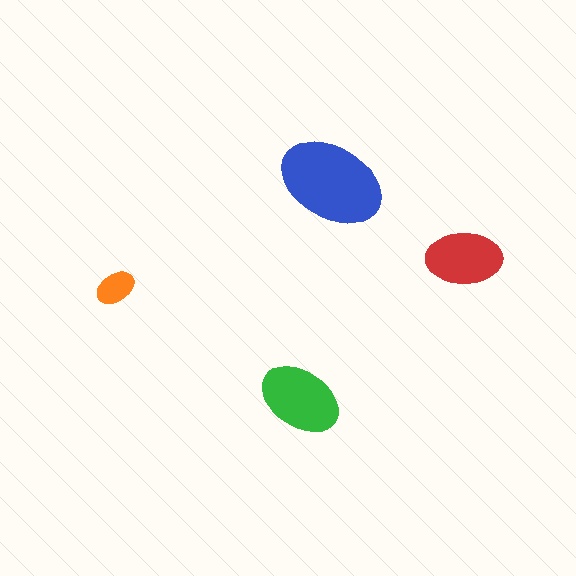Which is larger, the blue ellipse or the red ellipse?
The blue one.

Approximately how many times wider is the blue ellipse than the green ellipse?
About 1.5 times wider.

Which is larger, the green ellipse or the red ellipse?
The green one.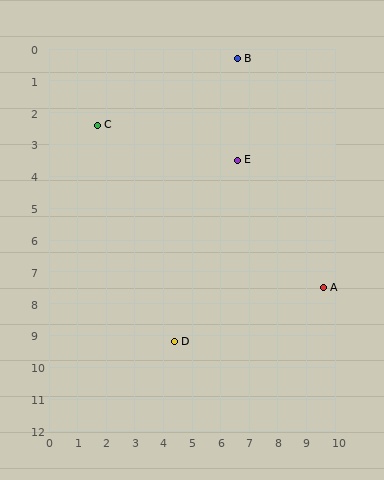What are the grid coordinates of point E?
Point E is at approximately (6.6, 3.5).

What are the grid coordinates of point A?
Point A is at approximately (9.6, 7.5).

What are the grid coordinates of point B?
Point B is at approximately (6.6, 0.3).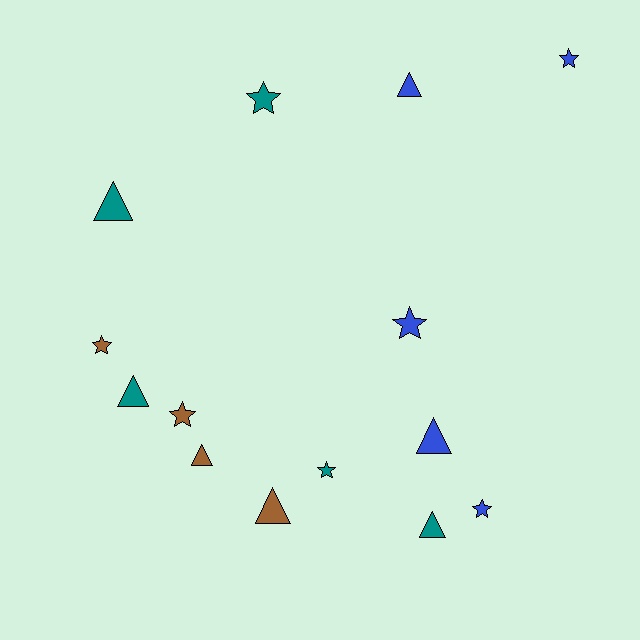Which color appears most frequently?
Teal, with 5 objects.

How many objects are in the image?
There are 14 objects.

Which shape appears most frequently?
Triangle, with 7 objects.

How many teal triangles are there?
There are 3 teal triangles.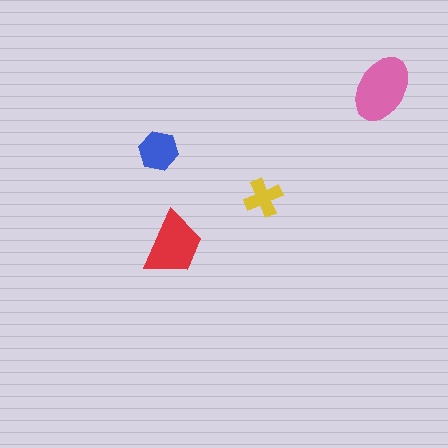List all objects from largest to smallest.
The pink ellipse, the red trapezoid, the blue hexagon, the yellow cross.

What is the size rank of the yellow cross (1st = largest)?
4th.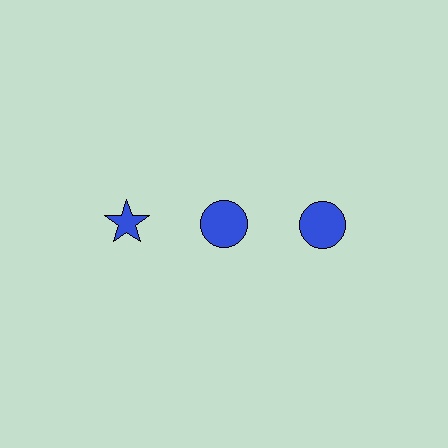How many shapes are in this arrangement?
There are 3 shapes arranged in a grid pattern.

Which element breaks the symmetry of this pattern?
The blue star in the top row, leftmost column breaks the symmetry. All other shapes are blue circles.